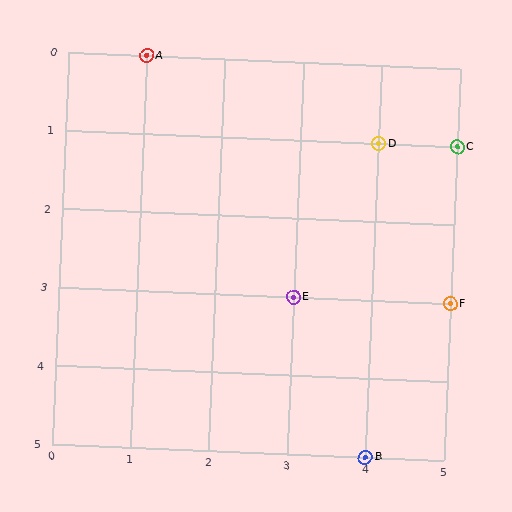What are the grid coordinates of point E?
Point E is at grid coordinates (3, 3).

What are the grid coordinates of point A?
Point A is at grid coordinates (1, 0).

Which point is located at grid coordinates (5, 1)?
Point C is at (5, 1).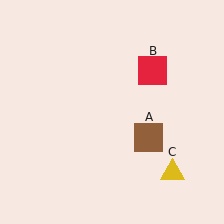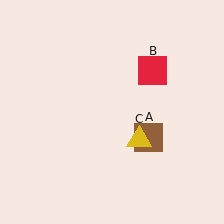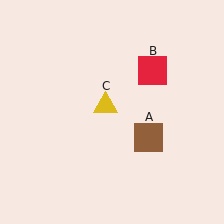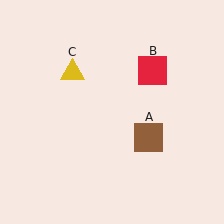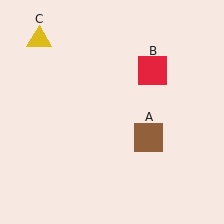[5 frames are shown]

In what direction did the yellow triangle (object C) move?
The yellow triangle (object C) moved up and to the left.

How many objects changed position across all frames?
1 object changed position: yellow triangle (object C).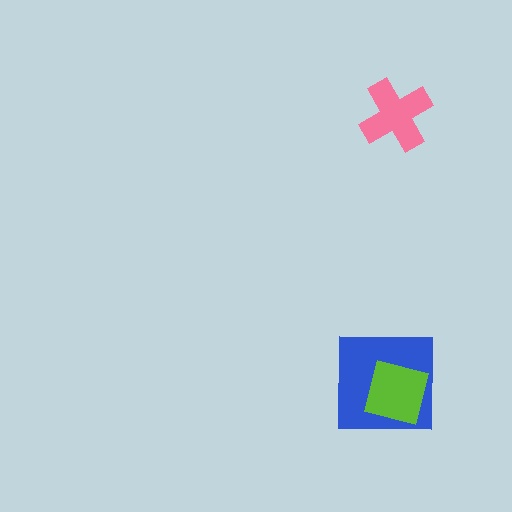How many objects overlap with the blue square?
1 object overlaps with the blue square.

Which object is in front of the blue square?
The lime square is in front of the blue square.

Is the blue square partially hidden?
Yes, it is partially covered by another shape.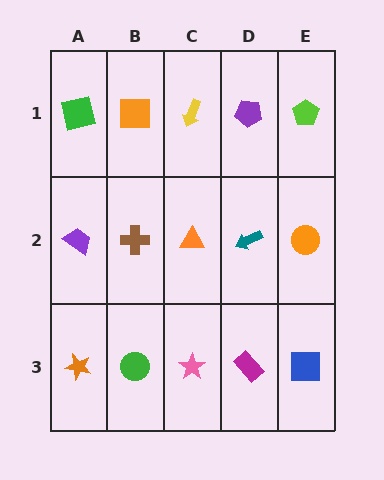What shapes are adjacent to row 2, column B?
An orange square (row 1, column B), a green circle (row 3, column B), a purple trapezoid (row 2, column A), an orange triangle (row 2, column C).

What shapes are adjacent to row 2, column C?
A yellow arrow (row 1, column C), a pink star (row 3, column C), a brown cross (row 2, column B), a teal arrow (row 2, column D).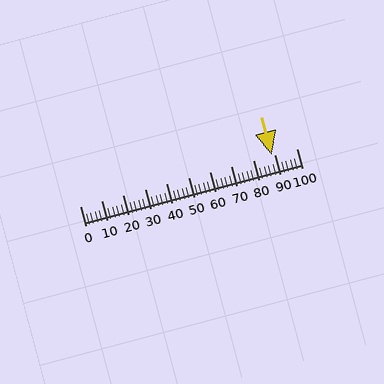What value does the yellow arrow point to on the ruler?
The yellow arrow points to approximately 89.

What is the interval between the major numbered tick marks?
The major tick marks are spaced 10 units apart.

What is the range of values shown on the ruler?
The ruler shows values from 0 to 100.